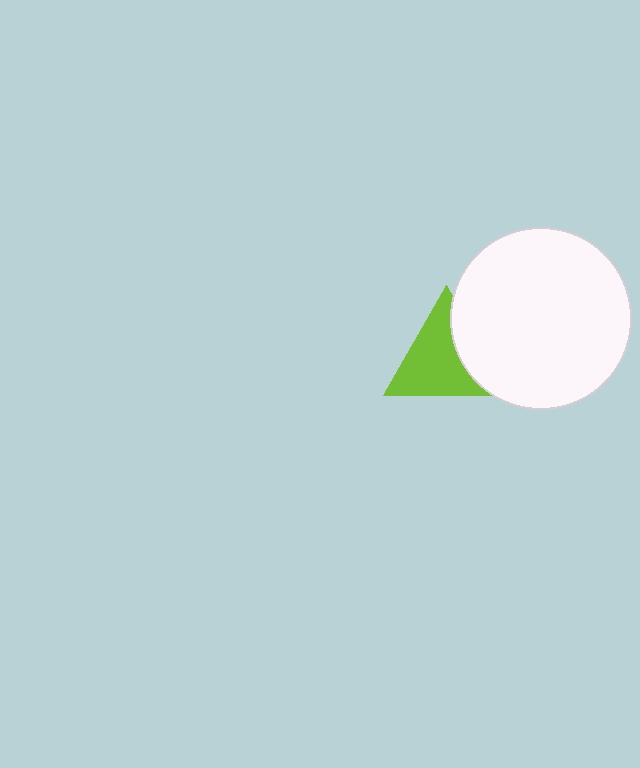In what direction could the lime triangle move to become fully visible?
The lime triangle could move left. That would shift it out from behind the white circle entirely.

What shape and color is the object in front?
The object in front is a white circle.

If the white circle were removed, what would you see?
You would see the complete lime triangle.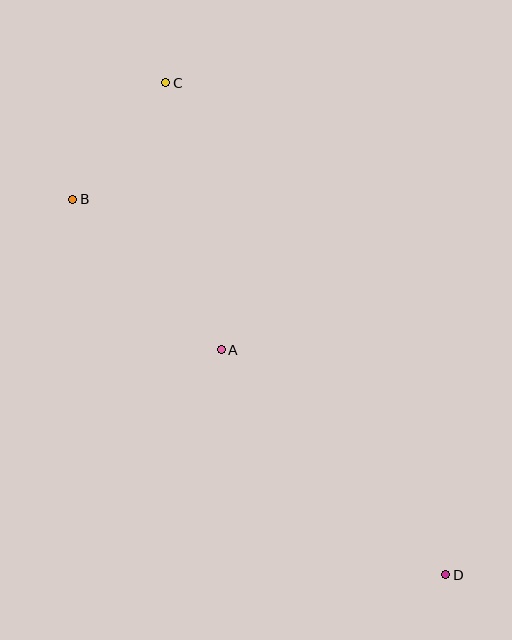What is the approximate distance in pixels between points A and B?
The distance between A and B is approximately 212 pixels.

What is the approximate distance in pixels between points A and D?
The distance between A and D is approximately 318 pixels.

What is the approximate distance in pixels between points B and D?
The distance between B and D is approximately 530 pixels.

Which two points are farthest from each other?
Points C and D are farthest from each other.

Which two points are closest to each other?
Points B and C are closest to each other.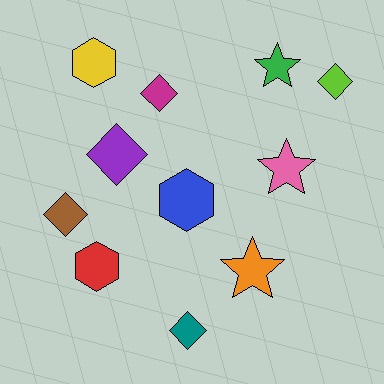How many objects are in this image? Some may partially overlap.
There are 11 objects.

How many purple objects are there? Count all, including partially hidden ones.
There is 1 purple object.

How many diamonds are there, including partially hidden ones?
There are 5 diamonds.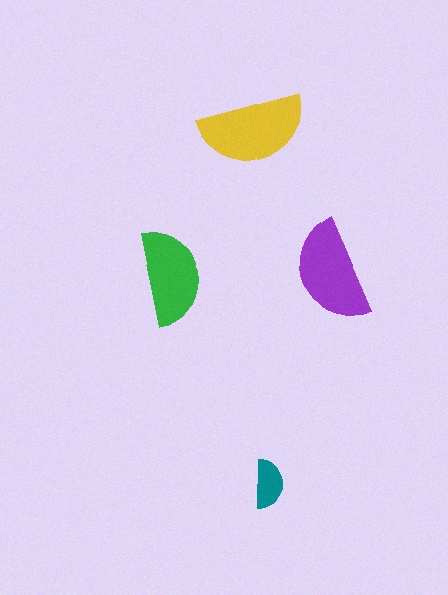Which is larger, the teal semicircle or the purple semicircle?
The purple one.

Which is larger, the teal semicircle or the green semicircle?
The green one.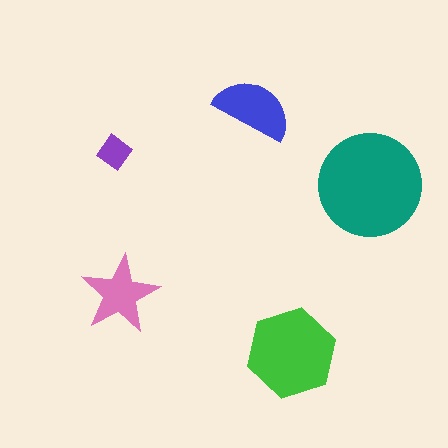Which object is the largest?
The teal circle.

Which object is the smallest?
The purple diamond.